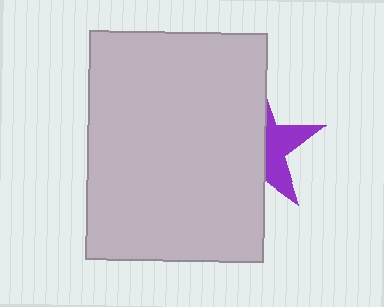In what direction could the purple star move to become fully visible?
The purple star could move right. That would shift it out from behind the light gray rectangle entirely.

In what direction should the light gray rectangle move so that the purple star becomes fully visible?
The light gray rectangle should move left. That is the shortest direction to clear the overlap and leave the purple star fully visible.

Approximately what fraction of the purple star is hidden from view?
Roughly 62% of the purple star is hidden behind the light gray rectangle.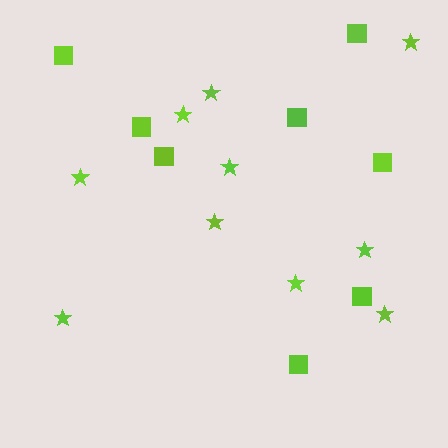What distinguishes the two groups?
There are 2 groups: one group of squares (8) and one group of stars (10).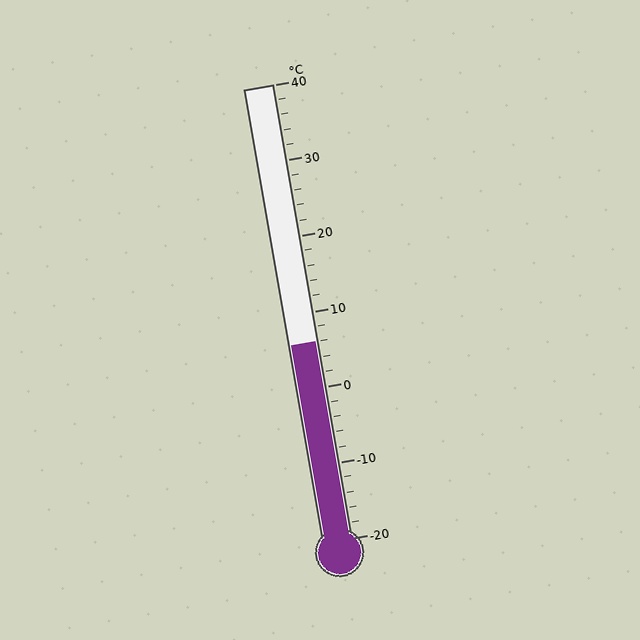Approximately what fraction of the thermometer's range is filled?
The thermometer is filled to approximately 45% of its range.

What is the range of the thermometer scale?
The thermometer scale ranges from -20°C to 40°C.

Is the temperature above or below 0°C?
The temperature is above 0°C.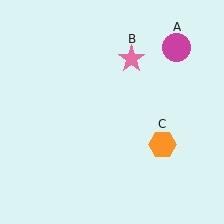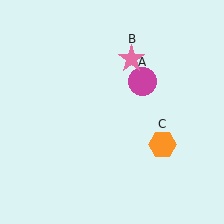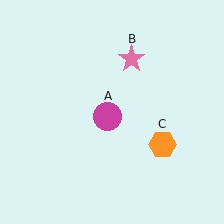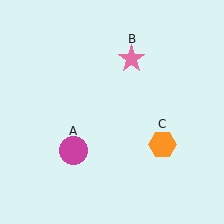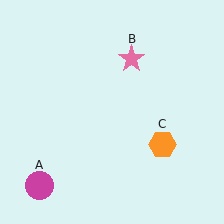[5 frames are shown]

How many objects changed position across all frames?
1 object changed position: magenta circle (object A).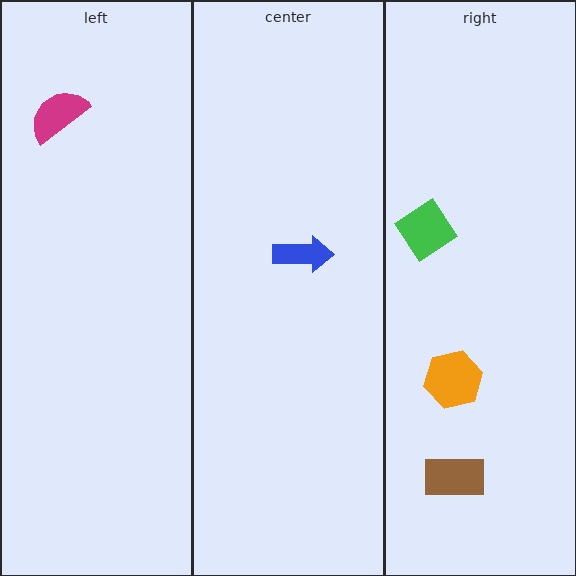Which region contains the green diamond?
The right region.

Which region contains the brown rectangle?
The right region.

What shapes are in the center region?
The blue arrow.